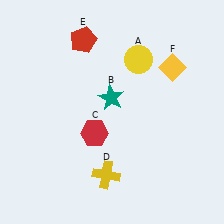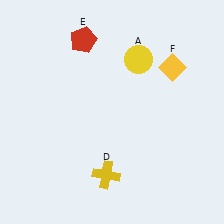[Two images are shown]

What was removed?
The teal star (B), the red hexagon (C) were removed in Image 2.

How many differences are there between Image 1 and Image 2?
There are 2 differences between the two images.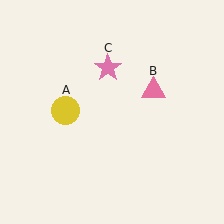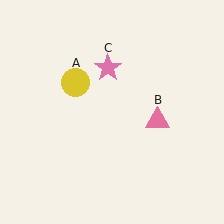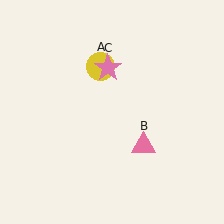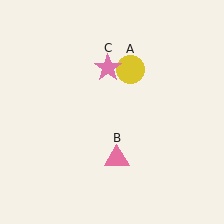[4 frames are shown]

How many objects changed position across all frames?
2 objects changed position: yellow circle (object A), pink triangle (object B).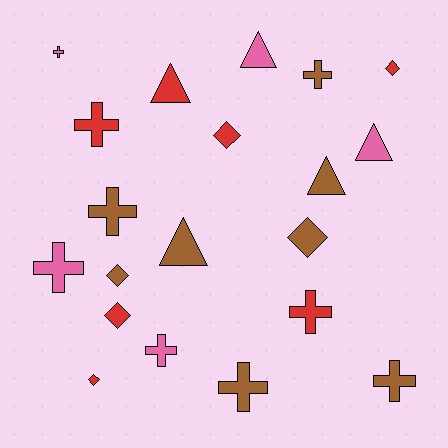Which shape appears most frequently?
Cross, with 9 objects.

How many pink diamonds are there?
There are no pink diamonds.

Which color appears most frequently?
Brown, with 8 objects.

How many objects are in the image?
There are 20 objects.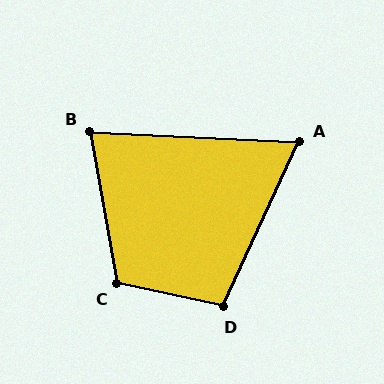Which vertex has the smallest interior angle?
A, at approximately 68 degrees.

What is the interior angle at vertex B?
Approximately 77 degrees (acute).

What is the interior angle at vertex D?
Approximately 103 degrees (obtuse).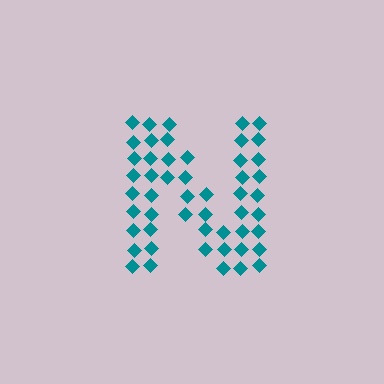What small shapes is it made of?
It is made of small diamonds.